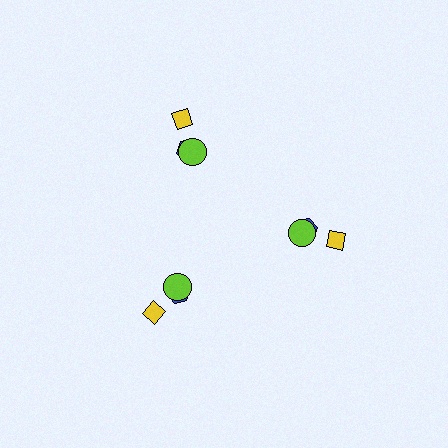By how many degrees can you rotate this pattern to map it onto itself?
The pattern maps onto itself every 120 degrees of rotation.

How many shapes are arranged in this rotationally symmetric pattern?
There are 9 shapes, arranged in 3 groups of 3.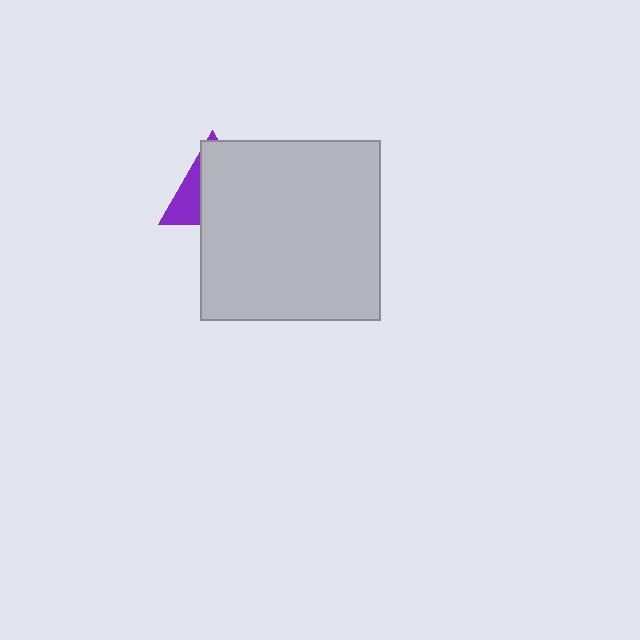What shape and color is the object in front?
The object in front is a light gray square.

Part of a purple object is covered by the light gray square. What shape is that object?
It is a triangle.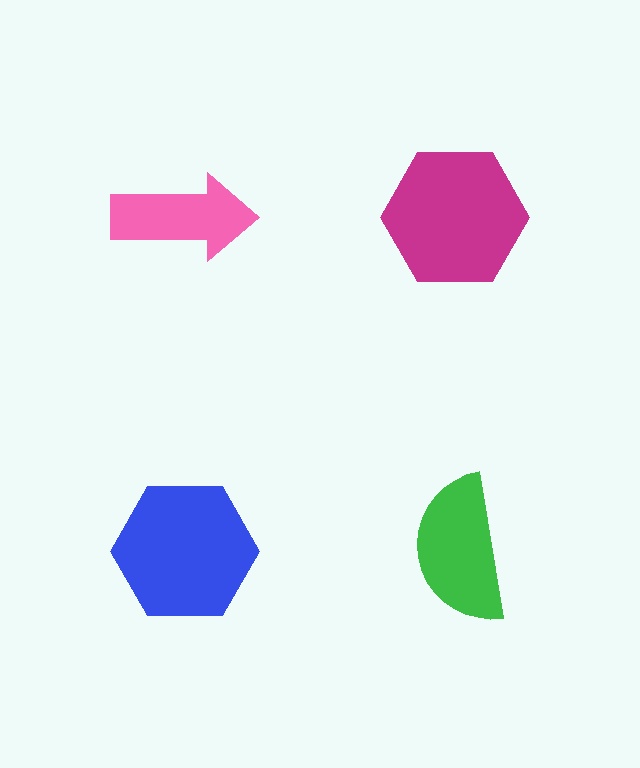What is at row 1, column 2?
A magenta hexagon.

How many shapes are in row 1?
2 shapes.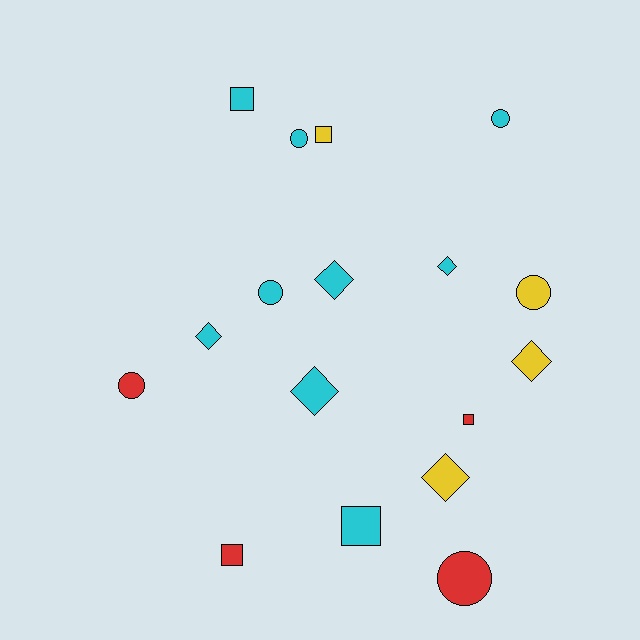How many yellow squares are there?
There is 1 yellow square.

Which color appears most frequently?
Cyan, with 9 objects.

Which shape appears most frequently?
Diamond, with 6 objects.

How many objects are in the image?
There are 17 objects.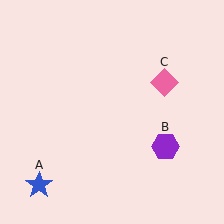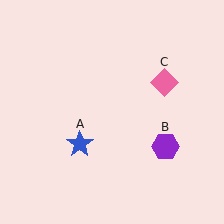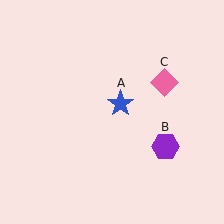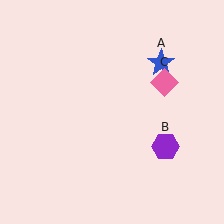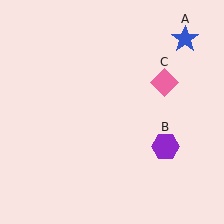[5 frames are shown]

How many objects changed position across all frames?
1 object changed position: blue star (object A).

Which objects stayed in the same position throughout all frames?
Purple hexagon (object B) and pink diamond (object C) remained stationary.